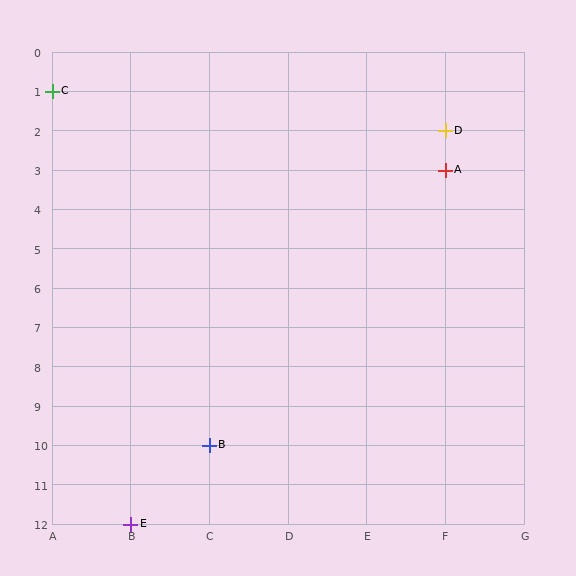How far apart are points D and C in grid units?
Points D and C are 5 columns and 1 row apart (about 5.1 grid units diagonally).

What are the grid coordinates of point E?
Point E is at grid coordinates (B, 12).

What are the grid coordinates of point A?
Point A is at grid coordinates (F, 3).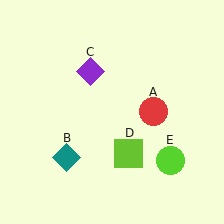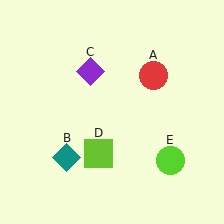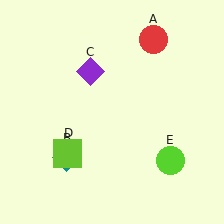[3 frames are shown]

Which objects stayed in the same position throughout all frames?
Teal diamond (object B) and purple diamond (object C) and lime circle (object E) remained stationary.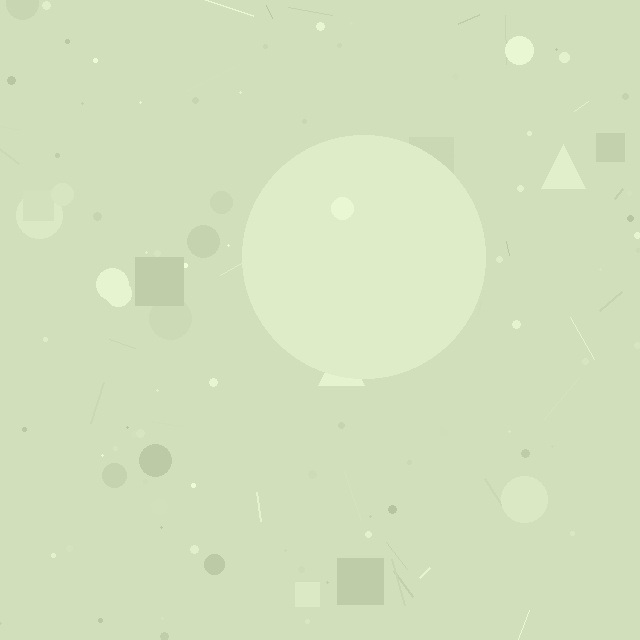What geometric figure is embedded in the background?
A circle is embedded in the background.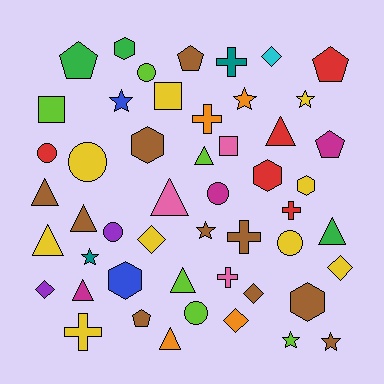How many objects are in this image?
There are 50 objects.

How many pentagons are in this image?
There are 5 pentagons.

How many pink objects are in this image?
There are 3 pink objects.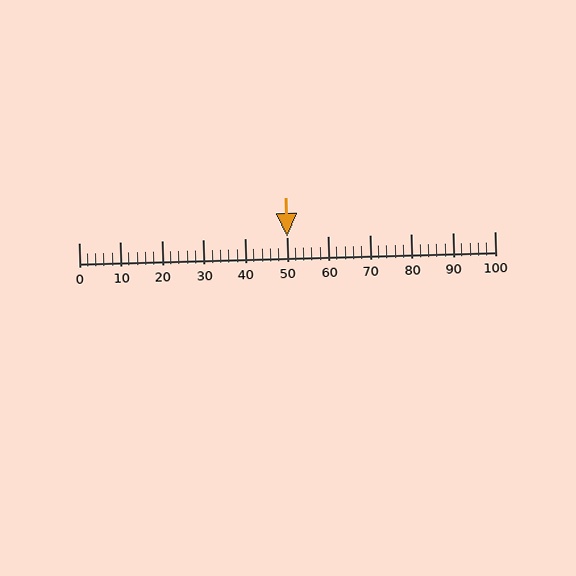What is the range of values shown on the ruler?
The ruler shows values from 0 to 100.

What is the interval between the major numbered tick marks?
The major tick marks are spaced 10 units apart.